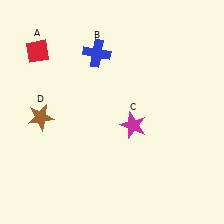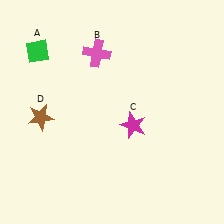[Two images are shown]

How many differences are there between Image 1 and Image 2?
There are 2 differences between the two images.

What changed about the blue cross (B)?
In Image 1, B is blue. In Image 2, it changed to pink.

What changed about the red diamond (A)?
In Image 1, A is red. In Image 2, it changed to green.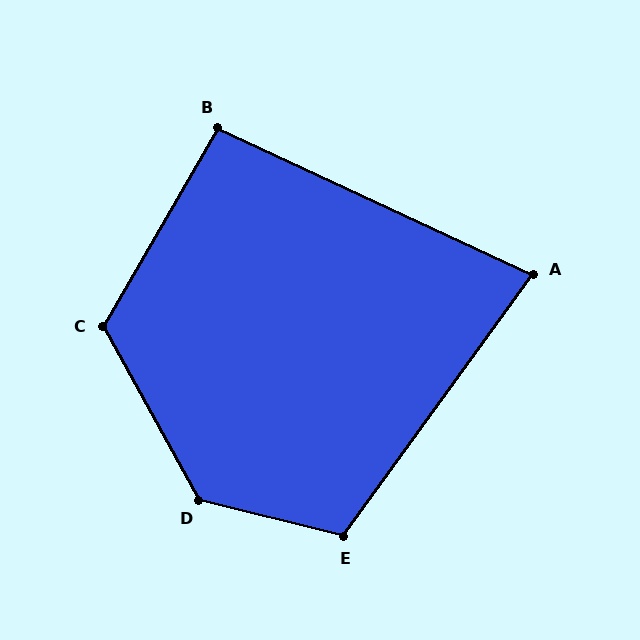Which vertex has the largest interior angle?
D, at approximately 133 degrees.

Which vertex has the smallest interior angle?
A, at approximately 79 degrees.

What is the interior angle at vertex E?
Approximately 112 degrees (obtuse).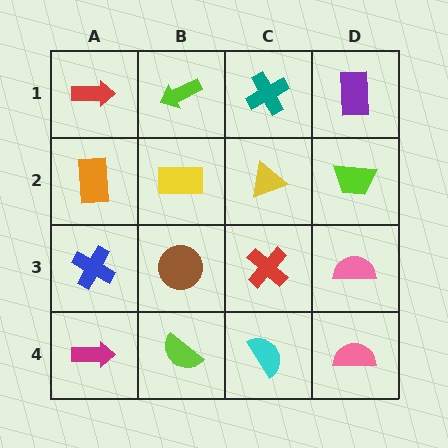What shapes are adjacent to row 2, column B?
A lime arrow (row 1, column B), a brown circle (row 3, column B), an orange rectangle (row 2, column A), a yellow triangle (row 2, column C).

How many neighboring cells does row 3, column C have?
4.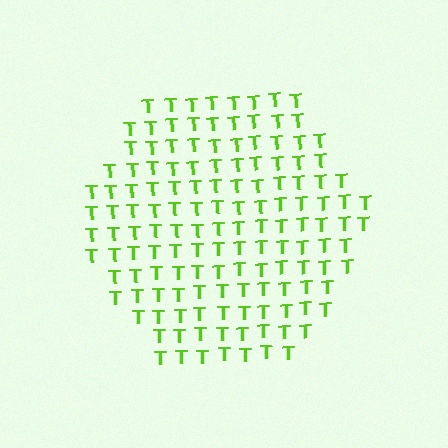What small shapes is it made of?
It is made of small letter T's.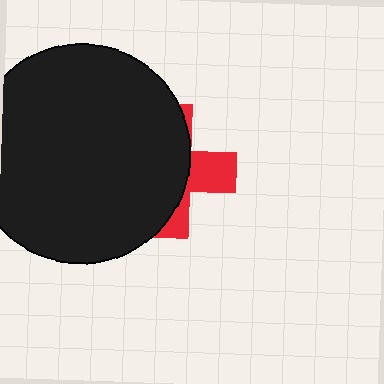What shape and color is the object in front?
The object in front is a black circle.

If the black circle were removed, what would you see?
You would see the complete red cross.